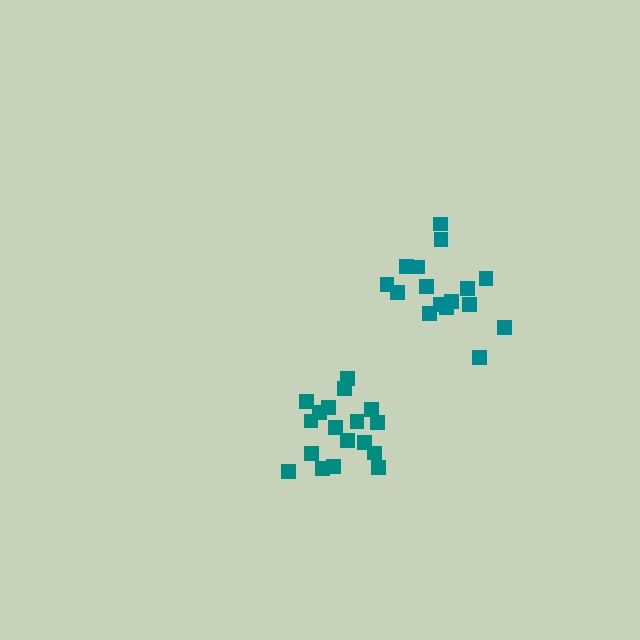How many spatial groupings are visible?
There are 2 spatial groupings.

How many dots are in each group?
Group 1: 16 dots, Group 2: 18 dots (34 total).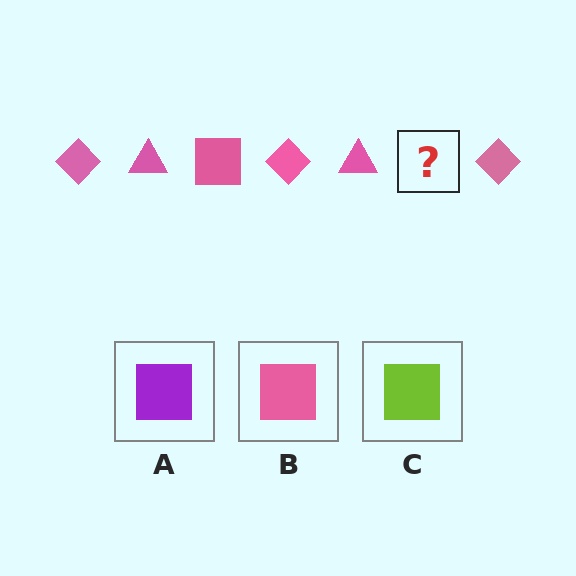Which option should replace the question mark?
Option B.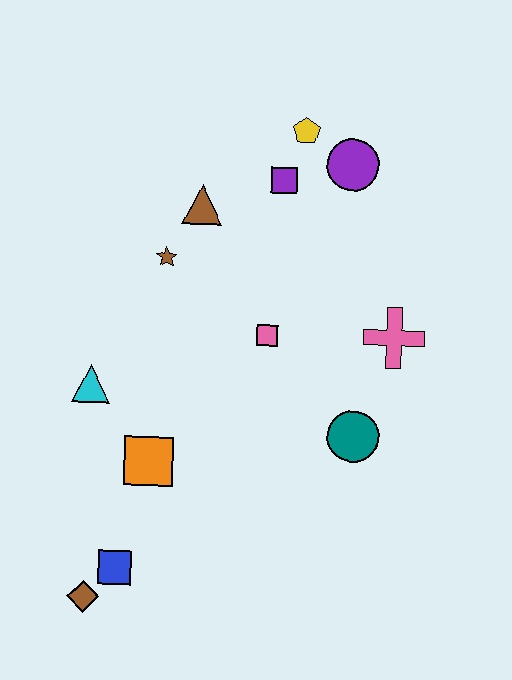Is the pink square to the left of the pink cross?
Yes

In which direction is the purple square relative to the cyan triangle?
The purple square is above the cyan triangle.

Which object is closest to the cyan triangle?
The orange square is closest to the cyan triangle.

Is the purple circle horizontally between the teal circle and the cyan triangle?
Yes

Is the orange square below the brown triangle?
Yes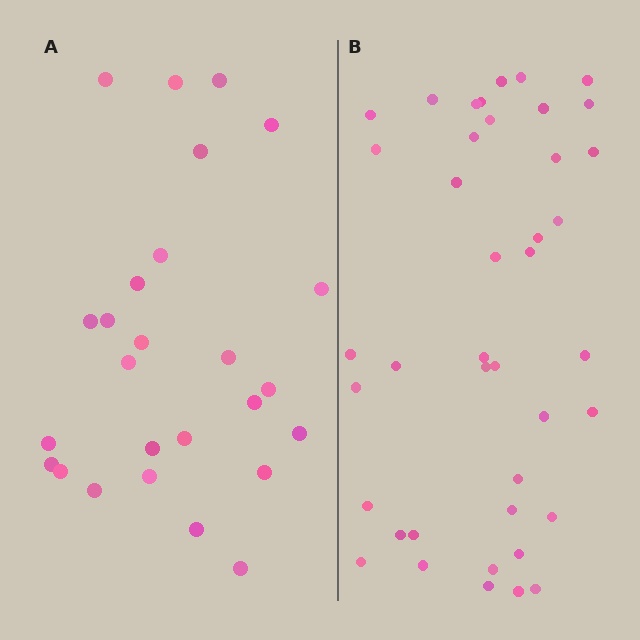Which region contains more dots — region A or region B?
Region B (the right region) has more dots.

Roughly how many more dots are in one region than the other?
Region B has approximately 15 more dots than region A.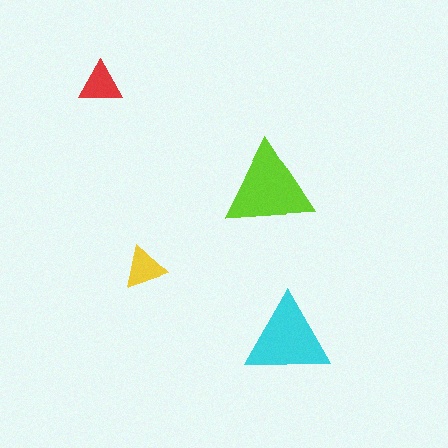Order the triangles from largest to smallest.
the lime one, the cyan one, the red one, the yellow one.